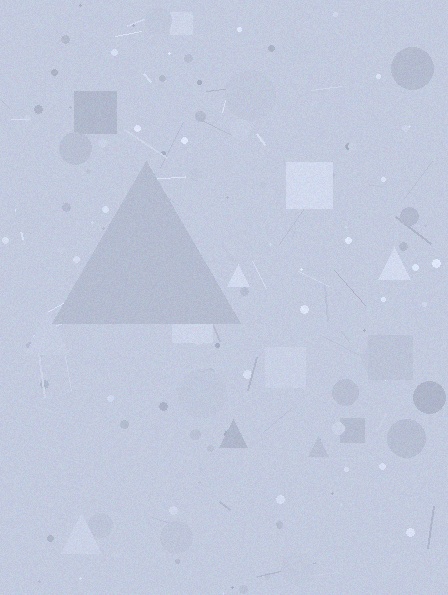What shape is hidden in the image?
A triangle is hidden in the image.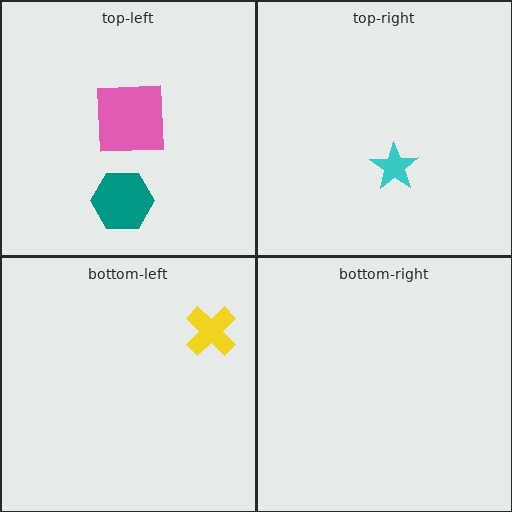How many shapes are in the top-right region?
1.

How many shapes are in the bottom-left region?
1.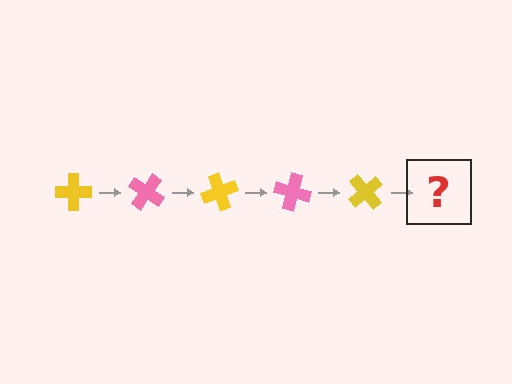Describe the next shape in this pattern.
It should be a pink cross, rotated 175 degrees from the start.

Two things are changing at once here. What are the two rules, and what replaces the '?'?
The two rules are that it rotates 35 degrees each step and the color cycles through yellow and pink. The '?' should be a pink cross, rotated 175 degrees from the start.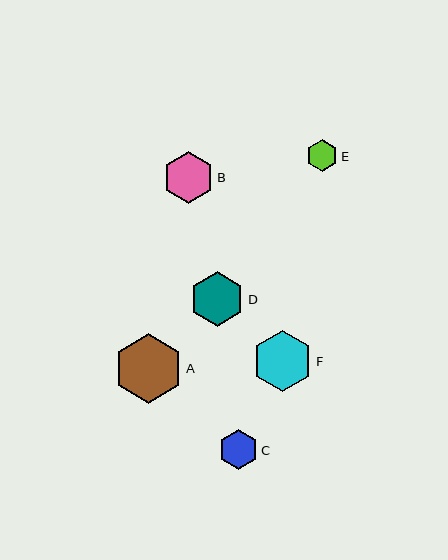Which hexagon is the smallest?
Hexagon E is the smallest with a size of approximately 32 pixels.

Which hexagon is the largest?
Hexagon A is the largest with a size of approximately 70 pixels.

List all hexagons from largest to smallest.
From largest to smallest: A, F, D, B, C, E.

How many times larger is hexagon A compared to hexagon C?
Hexagon A is approximately 1.8 times the size of hexagon C.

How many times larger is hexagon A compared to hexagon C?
Hexagon A is approximately 1.8 times the size of hexagon C.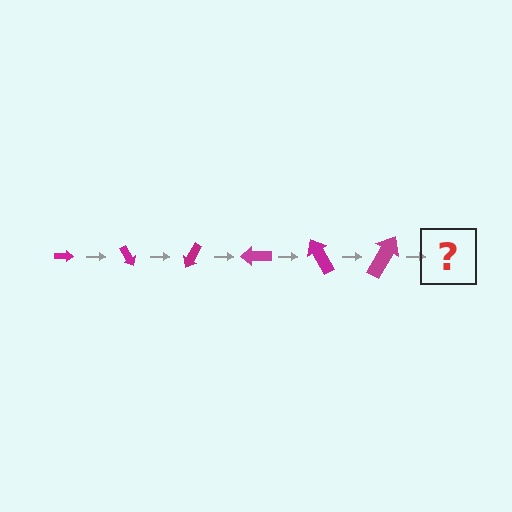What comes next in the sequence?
The next element should be an arrow, larger than the previous one and rotated 360 degrees from the start.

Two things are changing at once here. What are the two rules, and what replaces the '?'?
The two rules are that the arrow grows larger each step and it rotates 60 degrees each step. The '?' should be an arrow, larger than the previous one and rotated 360 degrees from the start.